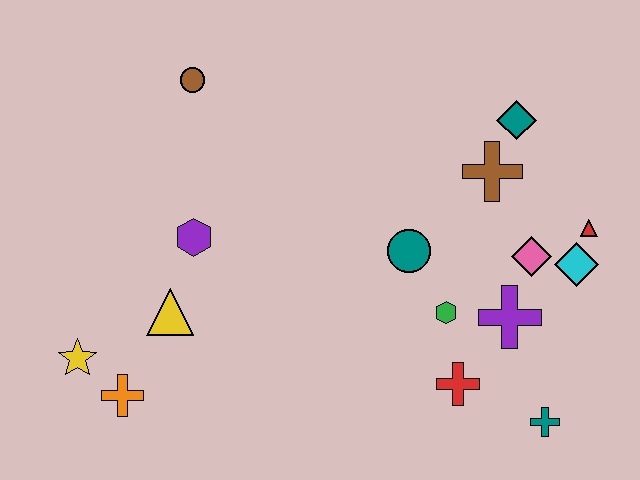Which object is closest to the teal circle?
The green hexagon is closest to the teal circle.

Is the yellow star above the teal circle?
No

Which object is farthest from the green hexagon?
The yellow star is farthest from the green hexagon.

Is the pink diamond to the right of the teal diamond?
Yes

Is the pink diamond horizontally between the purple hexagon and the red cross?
No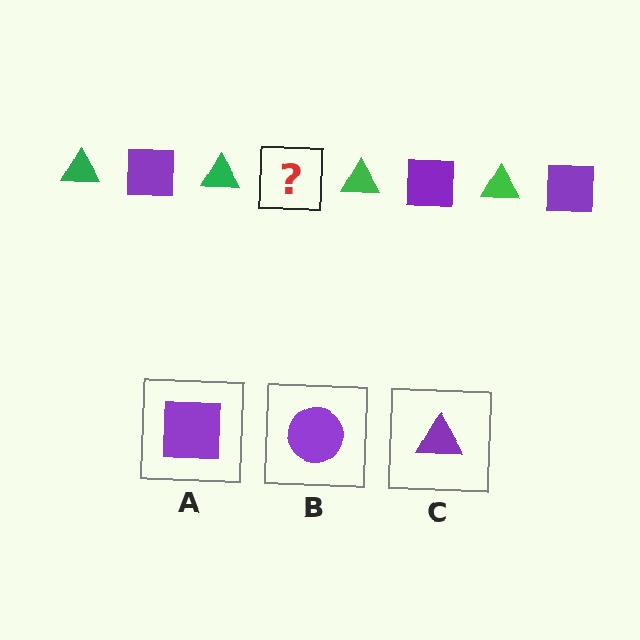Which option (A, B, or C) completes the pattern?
A.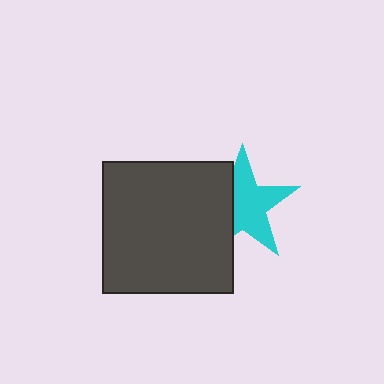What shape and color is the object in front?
The object in front is a dark gray square.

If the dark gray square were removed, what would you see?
You would see the complete cyan star.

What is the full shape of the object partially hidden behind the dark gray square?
The partially hidden object is a cyan star.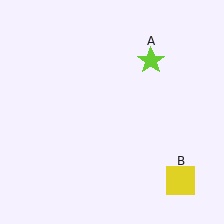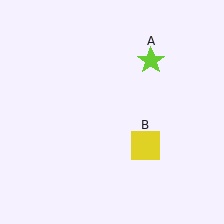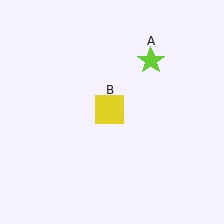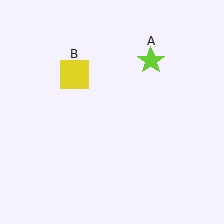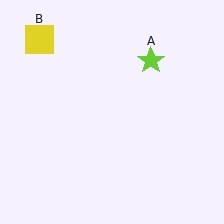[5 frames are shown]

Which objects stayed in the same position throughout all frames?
Lime star (object A) remained stationary.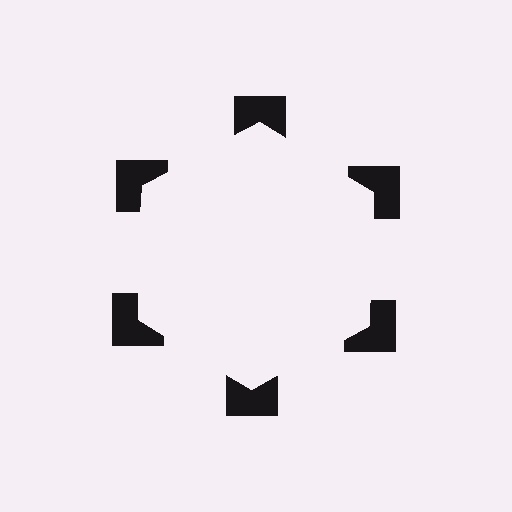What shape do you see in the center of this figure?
An illusory hexagon — its edges are inferred from the aligned wedge cuts in the notched squares, not physically drawn.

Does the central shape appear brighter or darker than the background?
It typically appears slightly brighter than the background, even though no actual brightness change is drawn.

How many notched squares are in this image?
There are 6 — one at each vertex of the illusory hexagon.